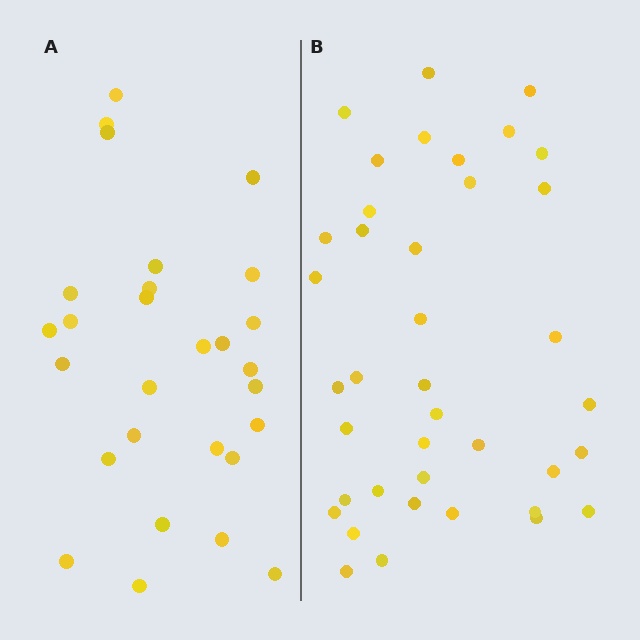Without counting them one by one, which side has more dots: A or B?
Region B (the right region) has more dots.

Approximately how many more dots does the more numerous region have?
Region B has roughly 12 or so more dots than region A.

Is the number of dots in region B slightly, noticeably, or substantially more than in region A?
Region B has noticeably more, but not dramatically so. The ratio is roughly 1.4 to 1.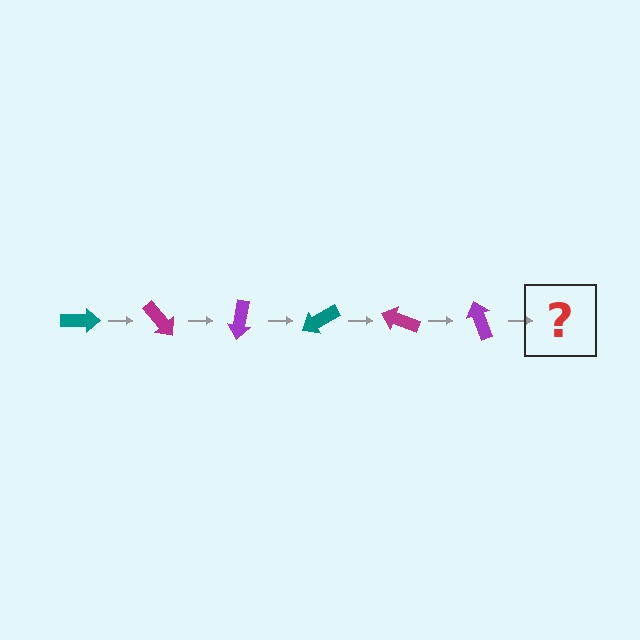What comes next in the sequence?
The next element should be a teal arrow, rotated 300 degrees from the start.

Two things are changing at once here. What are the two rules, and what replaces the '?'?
The two rules are that it rotates 50 degrees each step and the color cycles through teal, magenta, and purple. The '?' should be a teal arrow, rotated 300 degrees from the start.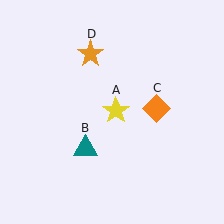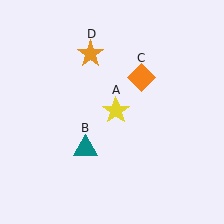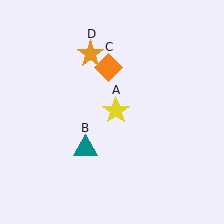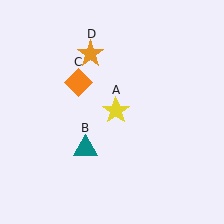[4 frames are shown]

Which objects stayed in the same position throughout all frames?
Yellow star (object A) and teal triangle (object B) and orange star (object D) remained stationary.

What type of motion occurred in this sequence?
The orange diamond (object C) rotated counterclockwise around the center of the scene.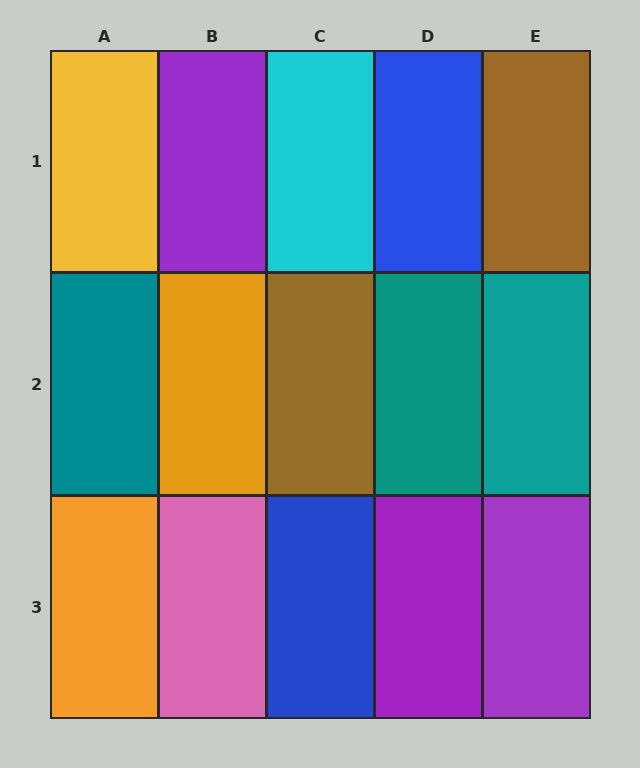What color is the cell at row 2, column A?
Teal.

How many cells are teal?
3 cells are teal.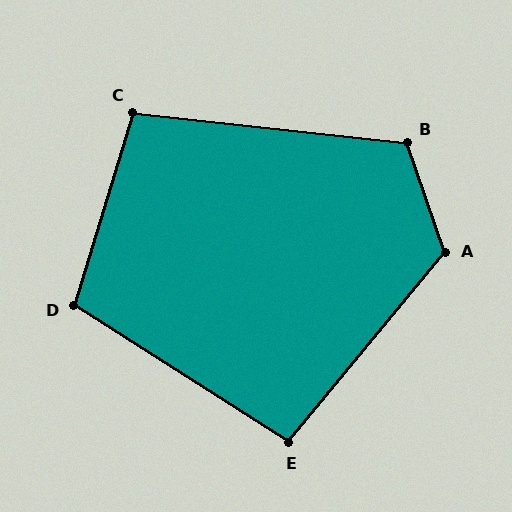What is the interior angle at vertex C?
Approximately 101 degrees (obtuse).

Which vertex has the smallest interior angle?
E, at approximately 97 degrees.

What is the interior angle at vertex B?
Approximately 115 degrees (obtuse).